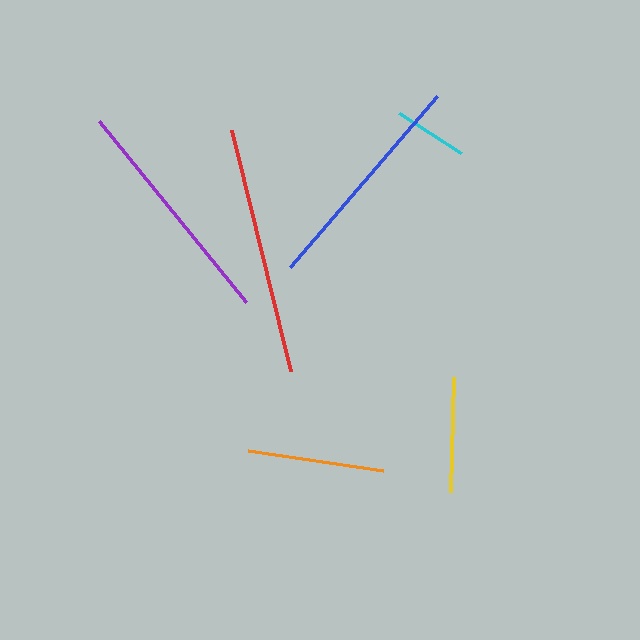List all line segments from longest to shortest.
From longest to shortest: red, purple, blue, orange, yellow, cyan.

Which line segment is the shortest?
The cyan line is the shortest at approximately 74 pixels.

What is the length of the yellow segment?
The yellow segment is approximately 115 pixels long.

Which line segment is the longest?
The red line is the longest at approximately 248 pixels.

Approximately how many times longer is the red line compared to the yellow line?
The red line is approximately 2.2 times the length of the yellow line.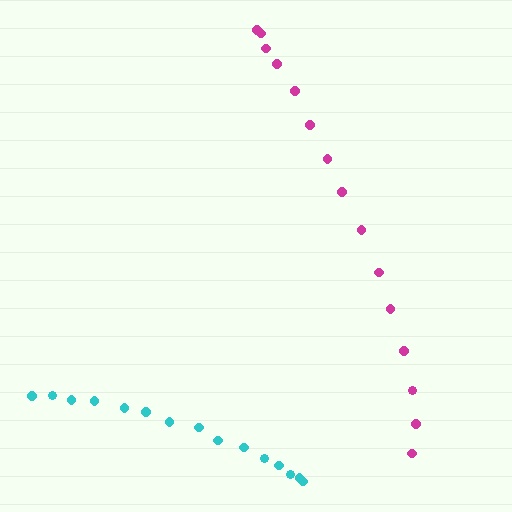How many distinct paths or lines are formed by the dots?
There are 2 distinct paths.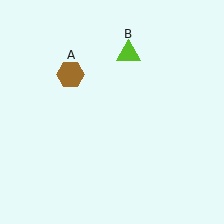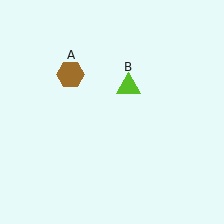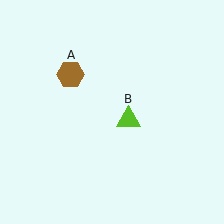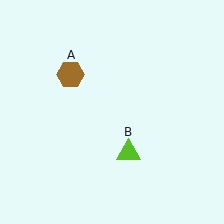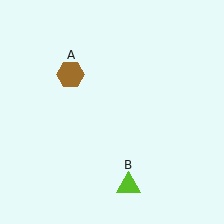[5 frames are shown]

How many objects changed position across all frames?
1 object changed position: lime triangle (object B).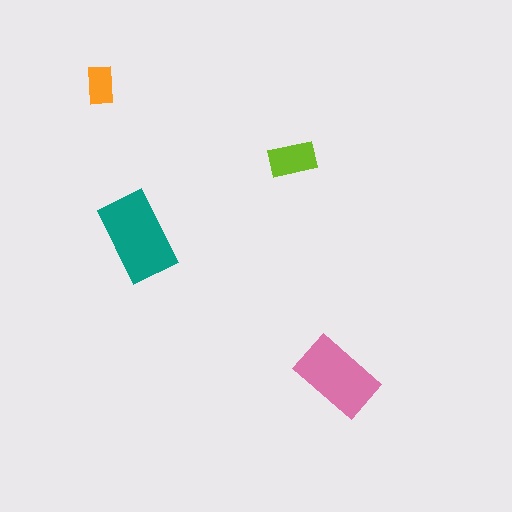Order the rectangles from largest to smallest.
the teal one, the pink one, the lime one, the orange one.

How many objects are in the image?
There are 4 objects in the image.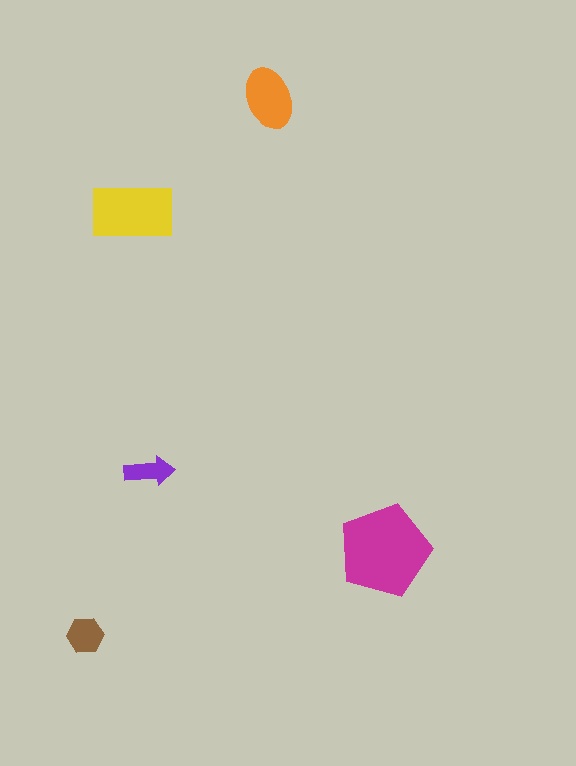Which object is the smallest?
The purple arrow.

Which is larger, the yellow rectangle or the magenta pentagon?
The magenta pentagon.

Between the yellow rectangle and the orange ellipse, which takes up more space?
The yellow rectangle.